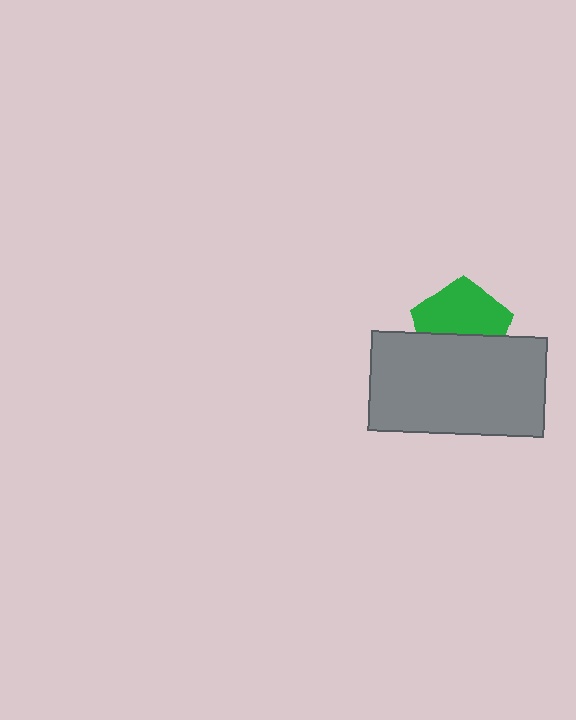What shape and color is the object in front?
The object in front is a gray rectangle.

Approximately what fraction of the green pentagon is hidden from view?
Roughly 43% of the green pentagon is hidden behind the gray rectangle.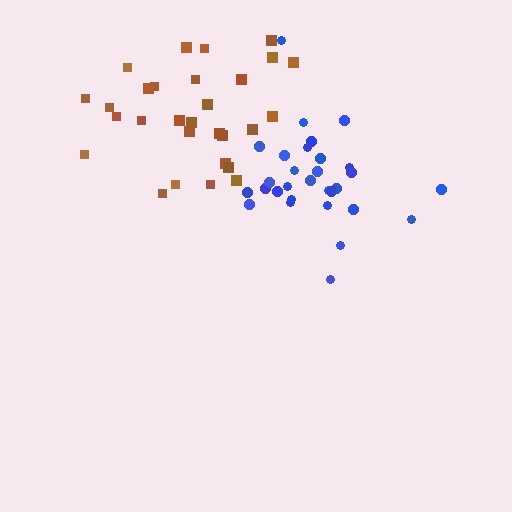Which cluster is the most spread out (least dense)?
Brown.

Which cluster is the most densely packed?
Blue.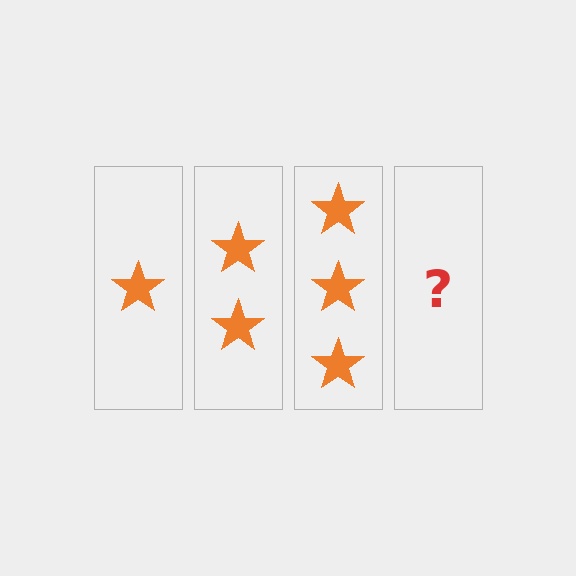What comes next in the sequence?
The next element should be 4 stars.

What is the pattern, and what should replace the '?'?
The pattern is that each step adds one more star. The '?' should be 4 stars.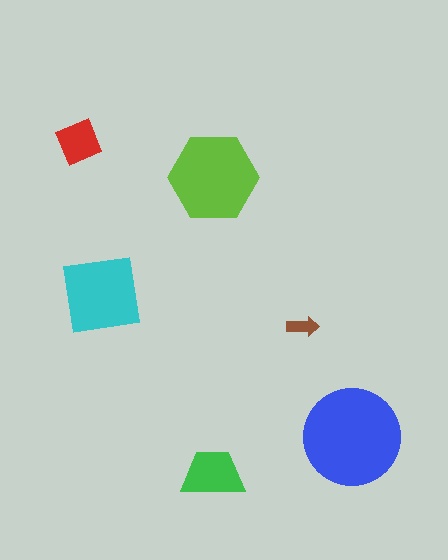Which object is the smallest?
The brown arrow.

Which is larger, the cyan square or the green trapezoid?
The cyan square.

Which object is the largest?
The blue circle.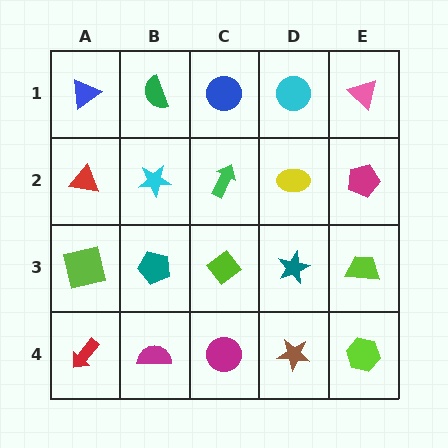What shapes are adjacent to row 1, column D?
A yellow ellipse (row 2, column D), a blue circle (row 1, column C), a pink triangle (row 1, column E).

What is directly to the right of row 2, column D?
A magenta pentagon.